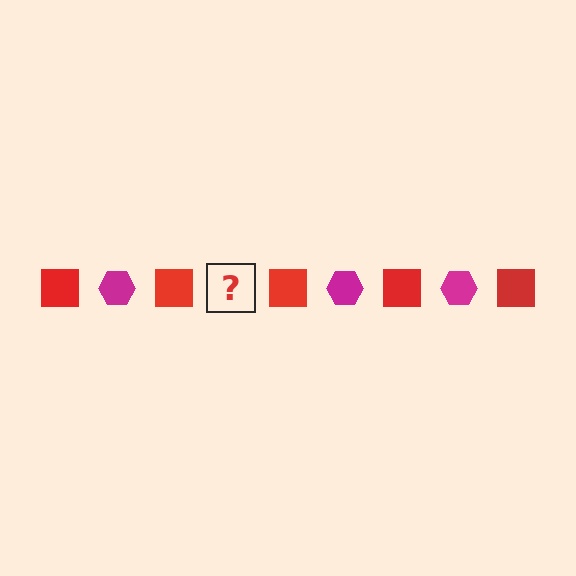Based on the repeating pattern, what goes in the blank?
The blank should be a magenta hexagon.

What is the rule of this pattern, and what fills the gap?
The rule is that the pattern alternates between red square and magenta hexagon. The gap should be filled with a magenta hexagon.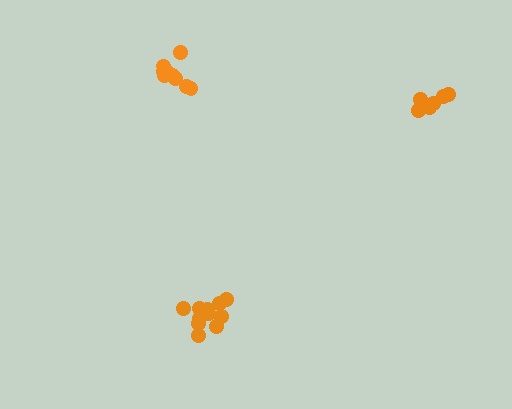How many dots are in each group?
Group 1: 12 dots, Group 2: 10 dots, Group 3: 6 dots (28 total).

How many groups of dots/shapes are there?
There are 3 groups.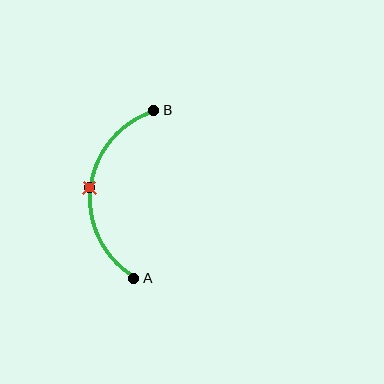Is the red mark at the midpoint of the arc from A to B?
Yes. The red mark lies on the arc at equal arc-length from both A and B — it is the arc midpoint.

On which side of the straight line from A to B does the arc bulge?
The arc bulges to the left of the straight line connecting A and B.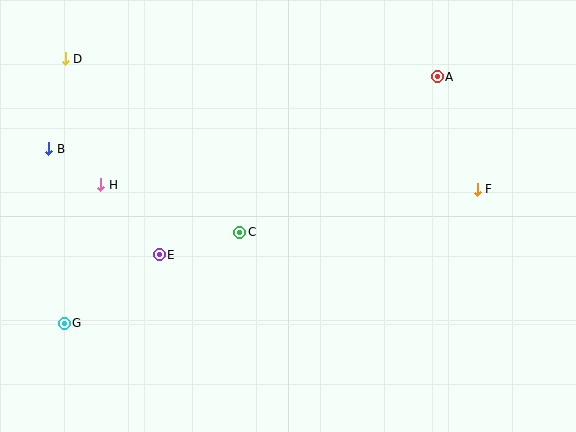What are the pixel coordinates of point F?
Point F is at (477, 190).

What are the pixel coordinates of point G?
Point G is at (64, 323).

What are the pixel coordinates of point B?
Point B is at (49, 149).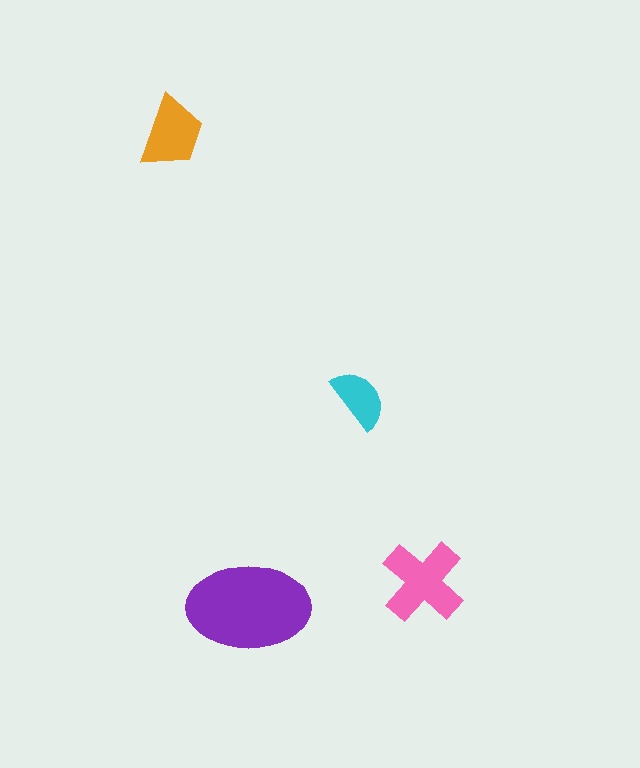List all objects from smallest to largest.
The cyan semicircle, the orange trapezoid, the pink cross, the purple ellipse.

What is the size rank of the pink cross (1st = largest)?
2nd.